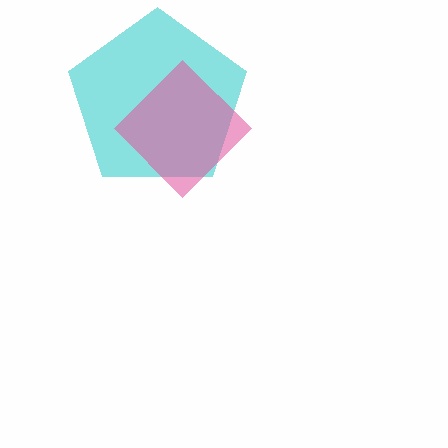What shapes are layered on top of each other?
The layered shapes are: a cyan pentagon, a pink diamond.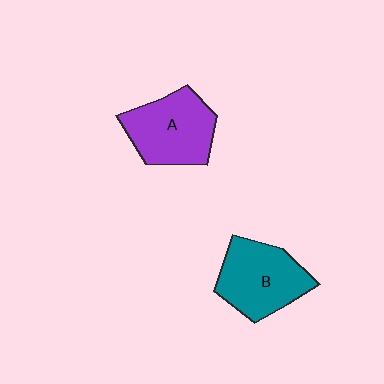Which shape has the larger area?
Shape A (purple).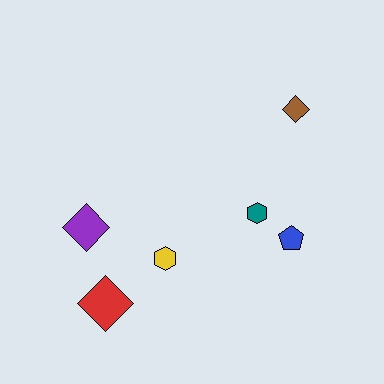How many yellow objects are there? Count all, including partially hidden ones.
There is 1 yellow object.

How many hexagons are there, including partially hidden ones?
There are 2 hexagons.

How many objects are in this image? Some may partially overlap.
There are 6 objects.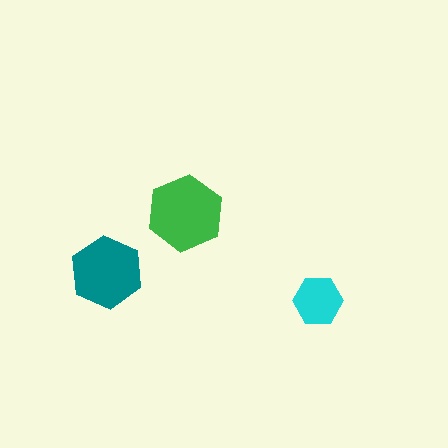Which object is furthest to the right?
The cyan hexagon is rightmost.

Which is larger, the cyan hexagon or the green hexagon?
The green one.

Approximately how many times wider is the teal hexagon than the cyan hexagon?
About 1.5 times wider.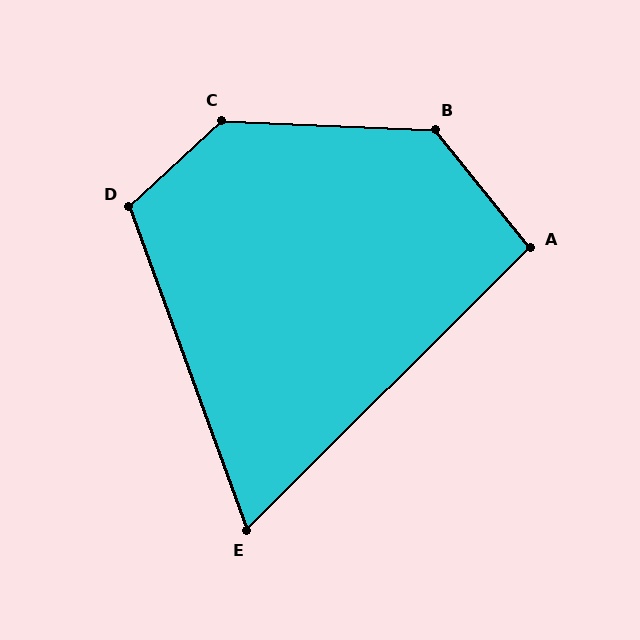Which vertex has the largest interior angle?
C, at approximately 135 degrees.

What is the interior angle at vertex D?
Approximately 113 degrees (obtuse).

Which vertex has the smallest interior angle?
E, at approximately 65 degrees.